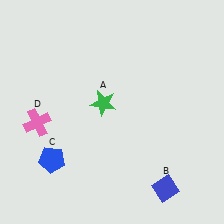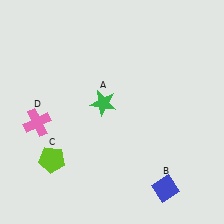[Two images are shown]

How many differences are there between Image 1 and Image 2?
There is 1 difference between the two images.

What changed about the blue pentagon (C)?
In Image 1, C is blue. In Image 2, it changed to lime.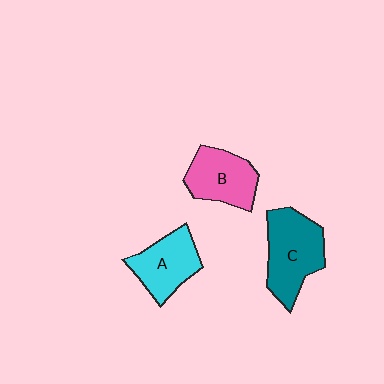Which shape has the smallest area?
Shape A (cyan).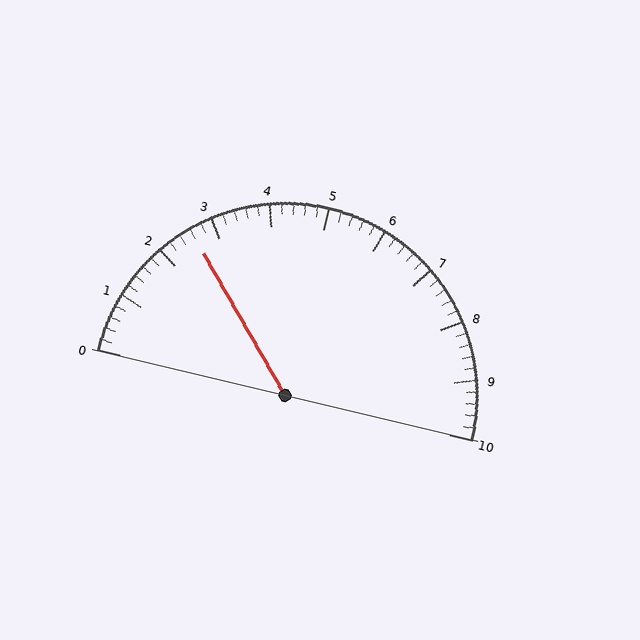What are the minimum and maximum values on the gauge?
The gauge ranges from 0 to 10.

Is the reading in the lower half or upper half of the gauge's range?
The reading is in the lower half of the range (0 to 10).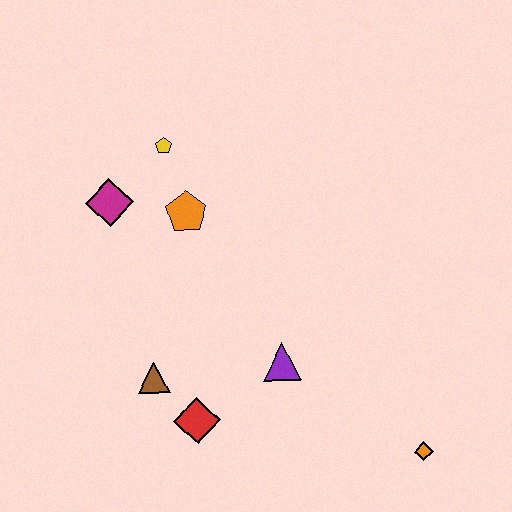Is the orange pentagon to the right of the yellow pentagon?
Yes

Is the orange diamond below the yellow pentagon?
Yes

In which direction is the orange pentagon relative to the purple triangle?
The orange pentagon is above the purple triangle.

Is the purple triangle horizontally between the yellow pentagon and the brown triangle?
No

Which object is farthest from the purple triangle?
The yellow pentagon is farthest from the purple triangle.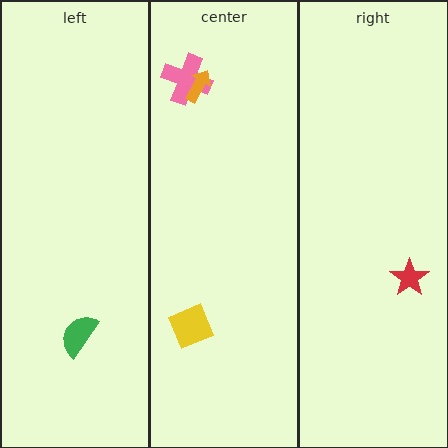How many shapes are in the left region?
1.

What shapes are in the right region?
The red star.